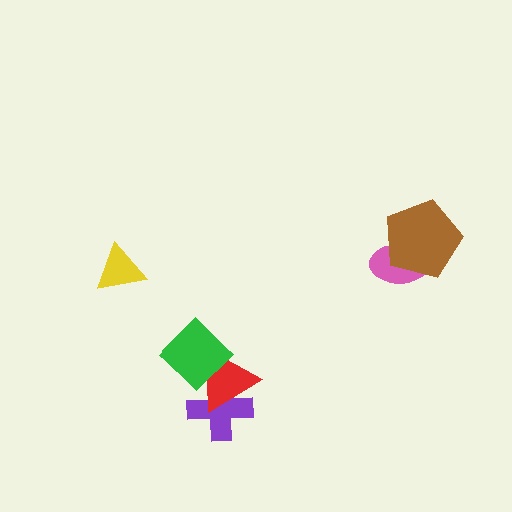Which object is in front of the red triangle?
The green diamond is in front of the red triangle.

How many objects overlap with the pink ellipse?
1 object overlaps with the pink ellipse.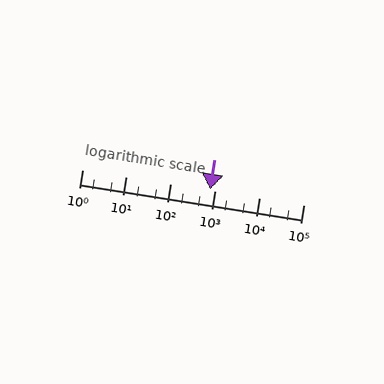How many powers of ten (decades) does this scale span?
The scale spans 5 decades, from 1 to 100000.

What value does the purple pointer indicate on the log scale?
The pointer indicates approximately 780.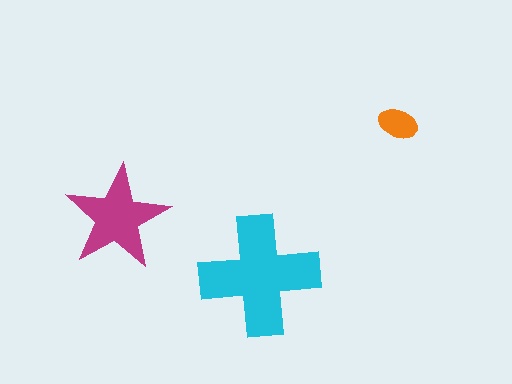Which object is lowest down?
The cyan cross is bottommost.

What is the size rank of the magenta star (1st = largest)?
2nd.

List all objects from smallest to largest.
The orange ellipse, the magenta star, the cyan cross.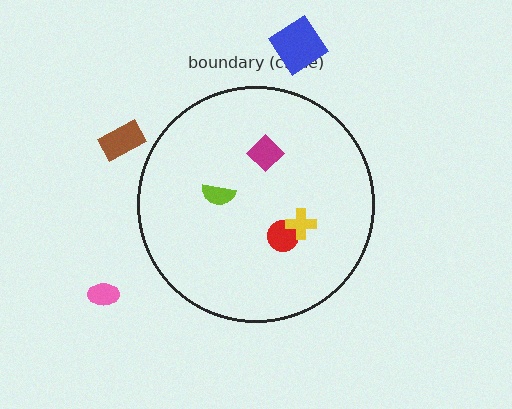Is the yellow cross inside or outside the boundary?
Inside.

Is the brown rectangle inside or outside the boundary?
Outside.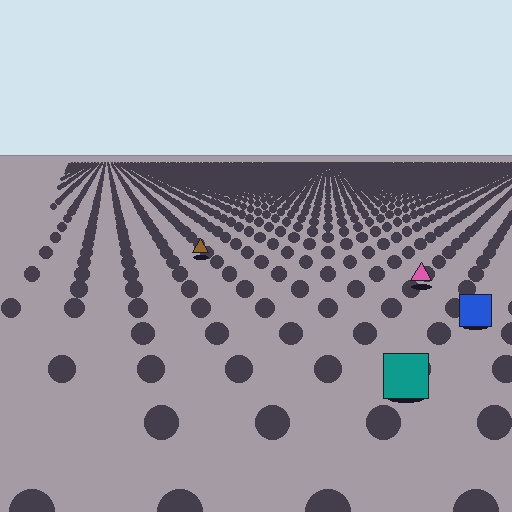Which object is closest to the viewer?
The teal square is closest. The texture marks near it are larger and more spread out.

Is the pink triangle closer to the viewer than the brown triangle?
Yes. The pink triangle is closer — you can tell from the texture gradient: the ground texture is coarser near it.